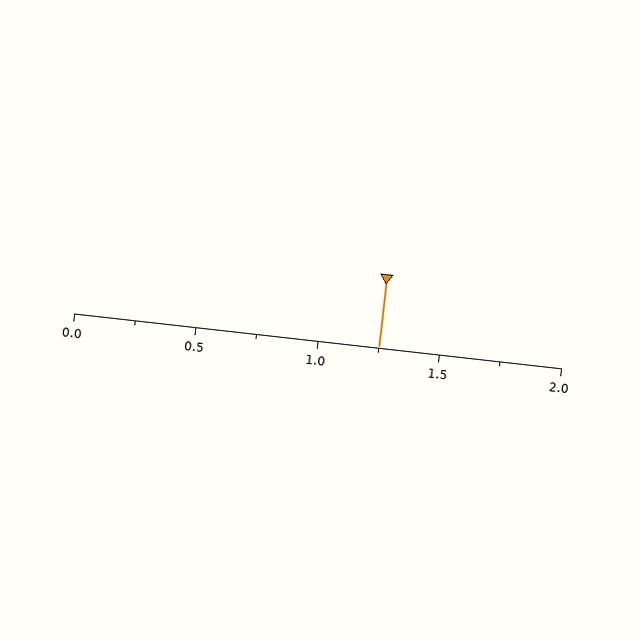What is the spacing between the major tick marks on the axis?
The major ticks are spaced 0.5 apart.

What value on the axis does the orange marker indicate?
The marker indicates approximately 1.25.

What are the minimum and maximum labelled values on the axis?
The axis runs from 0.0 to 2.0.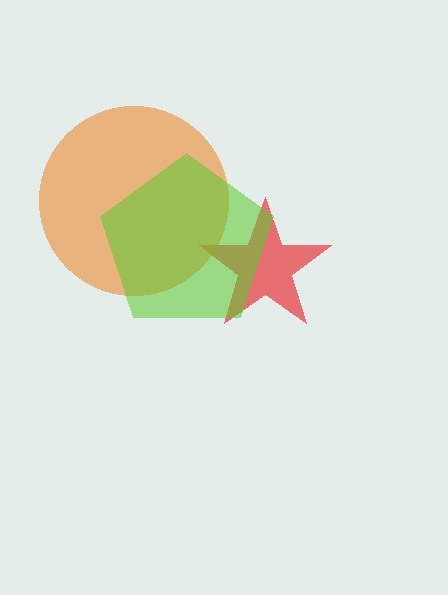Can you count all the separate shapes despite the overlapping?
Yes, there are 3 separate shapes.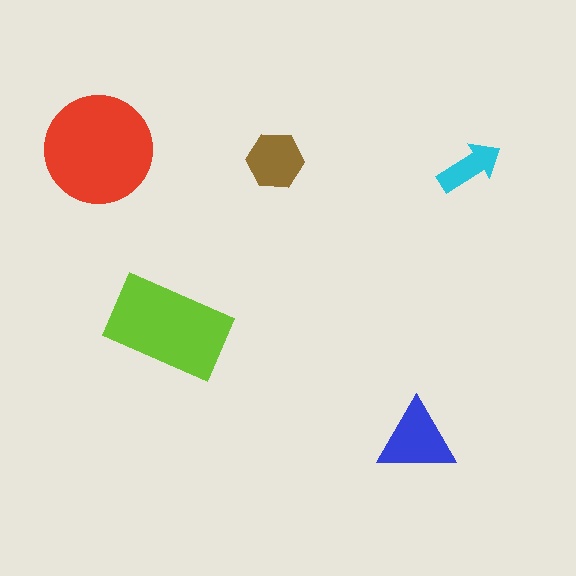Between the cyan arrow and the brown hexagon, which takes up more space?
The brown hexagon.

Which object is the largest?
The red circle.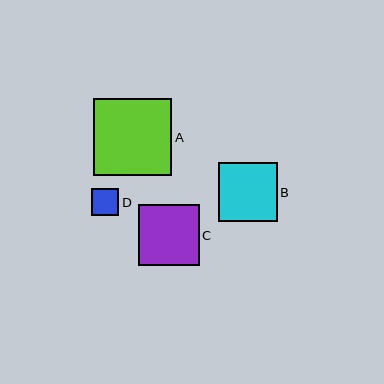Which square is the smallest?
Square D is the smallest with a size of approximately 27 pixels.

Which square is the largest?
Square A is the largest with a size of approximately 78 pixels.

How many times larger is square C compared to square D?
Square C is approximately 2.2 times the size of square D.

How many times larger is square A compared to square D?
Square A is approximately 2.9 times the size of square D.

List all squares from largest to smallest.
From largest to smallest: A, C, B, D.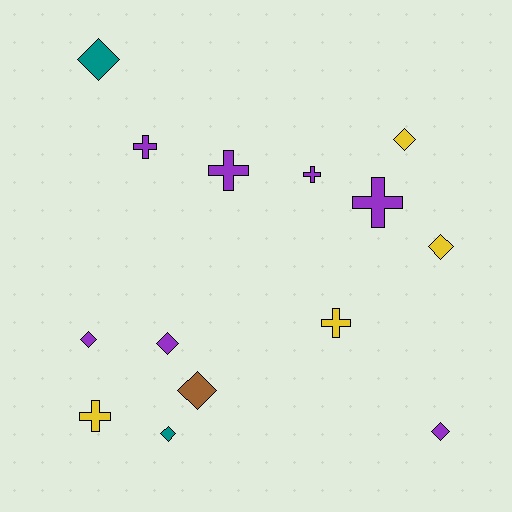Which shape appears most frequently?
Diamond, with 8 objects.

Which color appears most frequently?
Purple, with 7 objects.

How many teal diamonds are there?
There are 2 teal diamonds.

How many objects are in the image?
There are 14 objects.